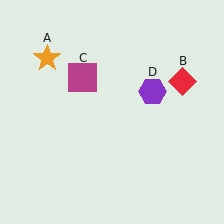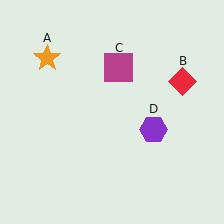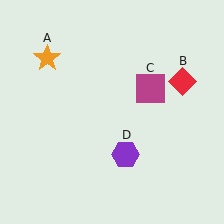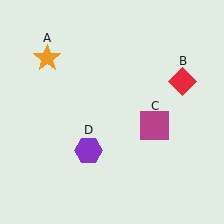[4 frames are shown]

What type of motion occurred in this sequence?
The magenta square (object C), purple hexagon (object D) rotated clockwise around the center of the scene.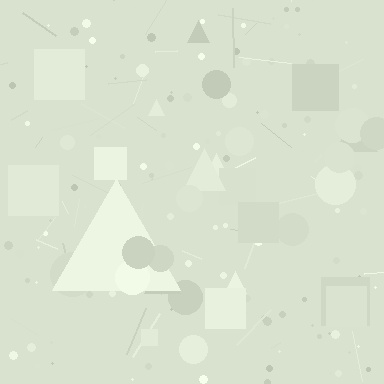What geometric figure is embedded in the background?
A triangle is embedded in the background.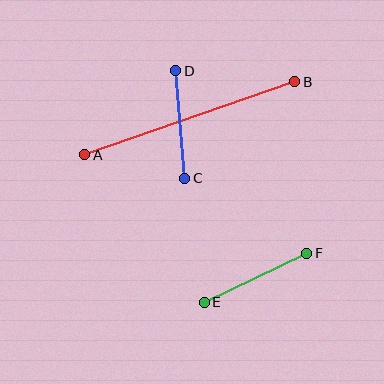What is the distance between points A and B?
The distance is approximately 223 pixels.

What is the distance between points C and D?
The distance is approximately 108 pixels.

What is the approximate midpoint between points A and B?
The midpoint is at approximately (190, 118) pixels.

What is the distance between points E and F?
The distance is approximately 114 pixels.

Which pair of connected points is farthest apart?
Points A and B are farthest apart.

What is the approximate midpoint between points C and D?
The midpoint is at approximately (180, 125) pixels.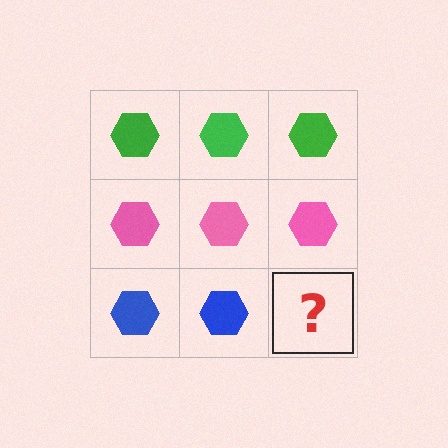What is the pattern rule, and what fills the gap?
The rule is that each row has a consistent color. The gap should be filled with a blue hexagon.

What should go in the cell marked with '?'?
The missing cell should contain a blue hexagon.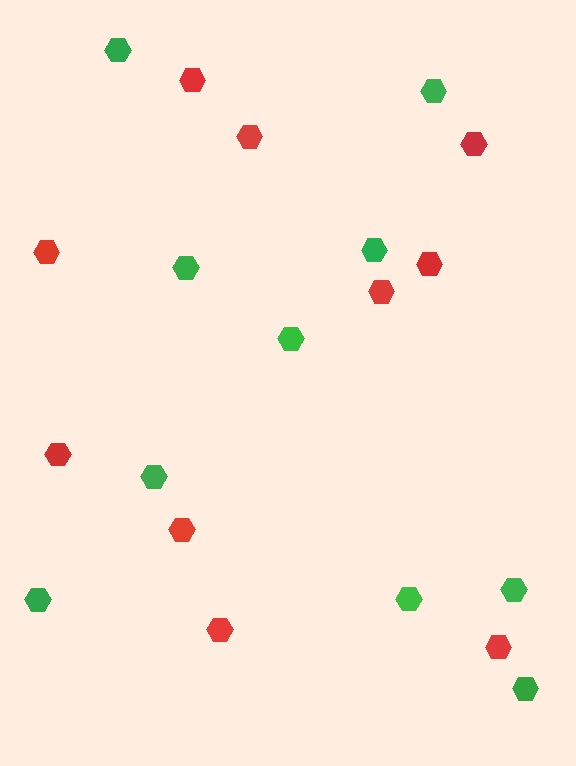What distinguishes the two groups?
There are 2 groups: one group of red hexagons (10) and one group of green hexagons (10).